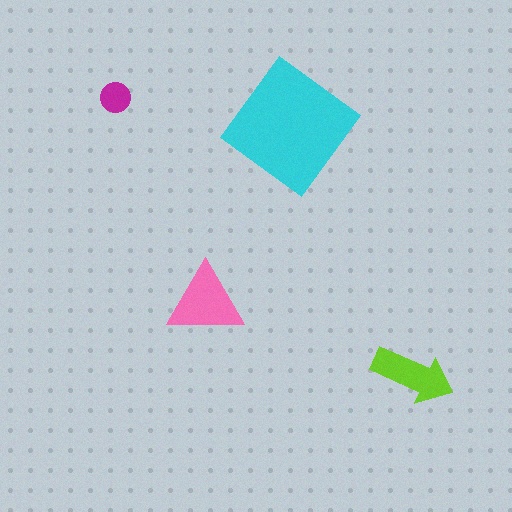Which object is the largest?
The cyan diamond.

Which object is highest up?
The magenta circle is topmost.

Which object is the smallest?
The magenta circle.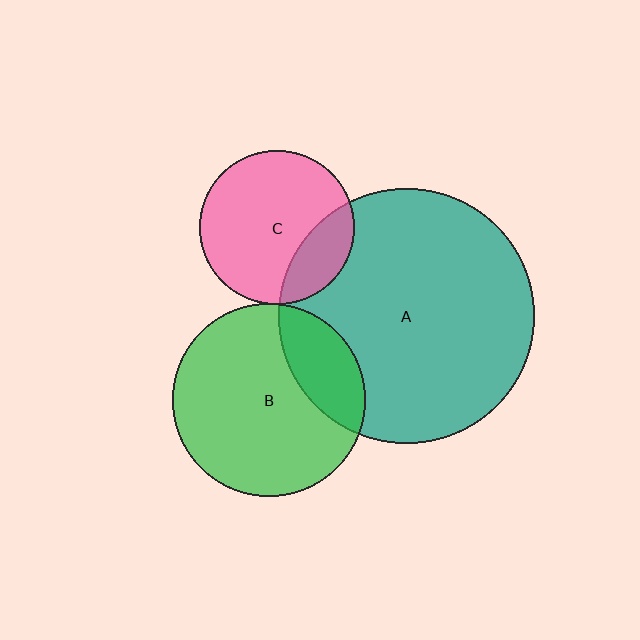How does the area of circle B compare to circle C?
Approximately 1.6 times.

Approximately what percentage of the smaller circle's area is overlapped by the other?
Approximately 20%.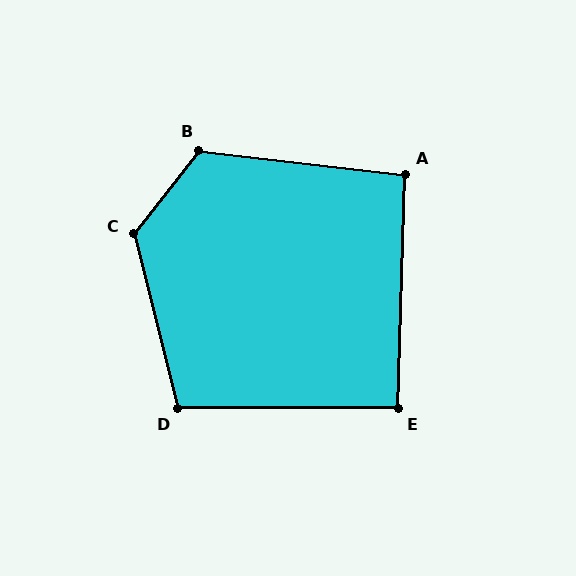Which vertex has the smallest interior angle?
E, at approximately 92 degrees.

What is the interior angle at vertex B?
Approximately 122 degrees (obtuse).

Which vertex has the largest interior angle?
C, at approximately 128 degrees.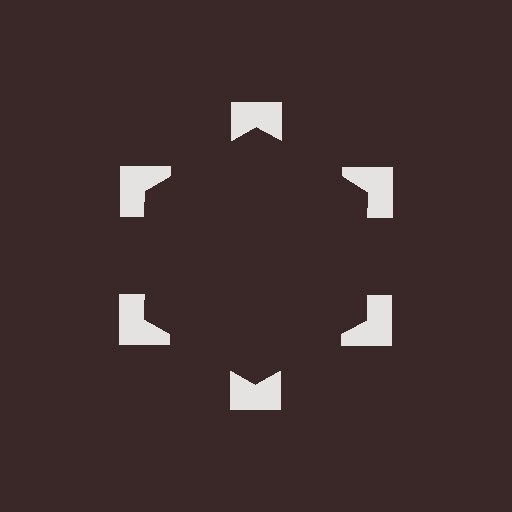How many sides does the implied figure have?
6 sides.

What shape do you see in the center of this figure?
An illusory hexagon — its edges are inferred from the aligned wedge cuts in the notched squares, not physically drawn.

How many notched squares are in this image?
There are 6 — one at each vertex of the illusory hexagon.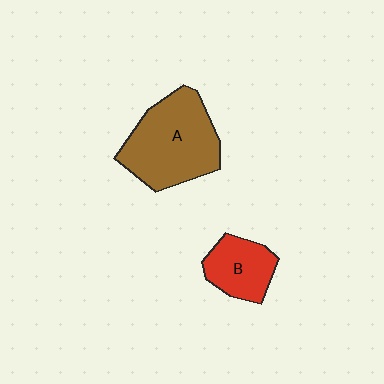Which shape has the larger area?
Shape A (brown).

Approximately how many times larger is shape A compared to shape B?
Approximately 2.0 times.